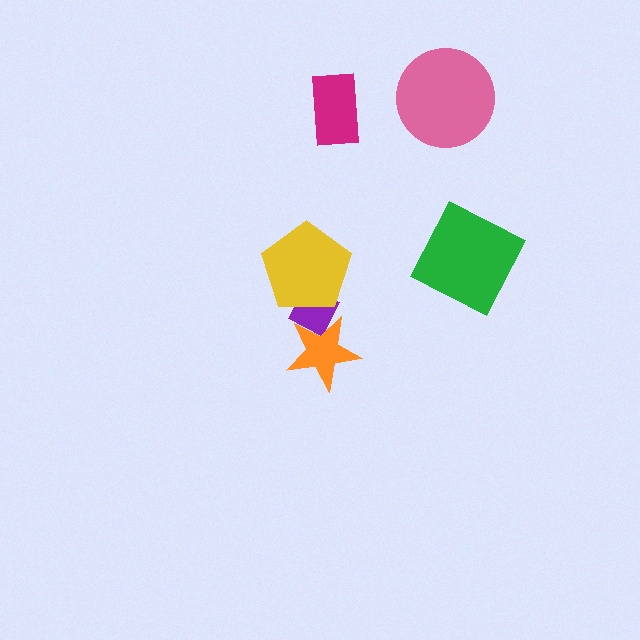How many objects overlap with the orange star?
1 object overlaps with the orange star.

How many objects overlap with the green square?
0 objects overlap with the green square.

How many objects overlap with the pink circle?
0 objects overlap with the pink circle.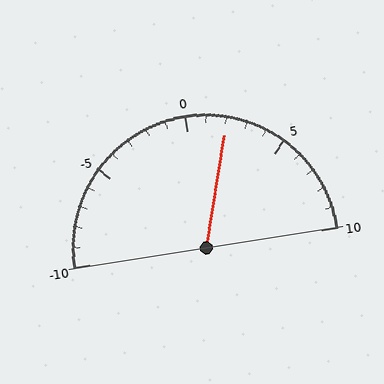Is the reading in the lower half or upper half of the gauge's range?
The reading is in the upper half of the range (-10 to 10).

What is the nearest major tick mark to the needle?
The nearest major tick mark is 0.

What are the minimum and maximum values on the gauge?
The gauge ranges from -10 to 10.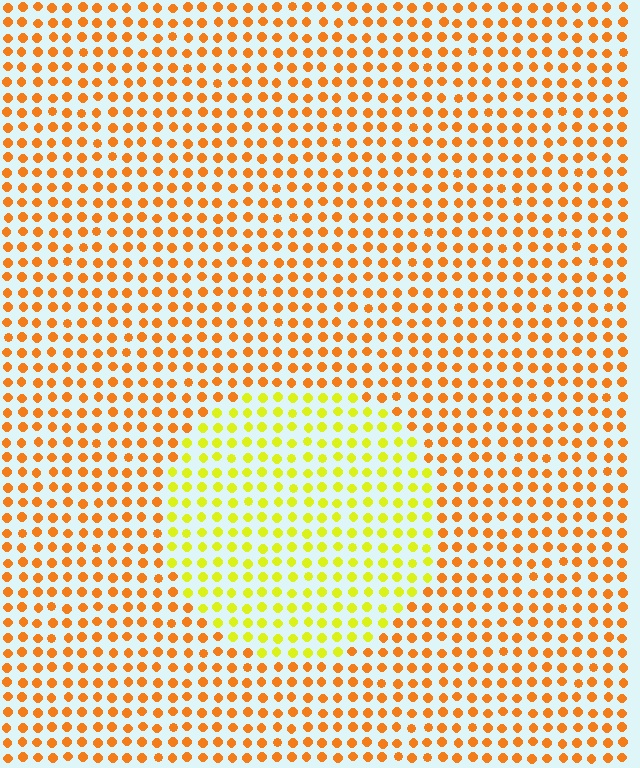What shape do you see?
I see a circle.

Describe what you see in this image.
The image is filled with small orange elements in a uniform arrangement. A circle-shaped region is visible where the elements are tinted to a slightly different hue, forming a subtle color boundary.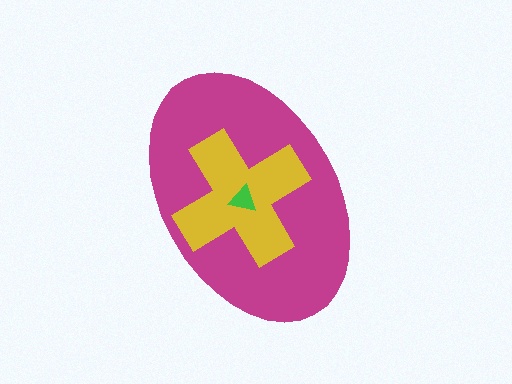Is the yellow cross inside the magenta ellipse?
Yes.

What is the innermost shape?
The green triangle.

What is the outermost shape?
The magenta ellipse.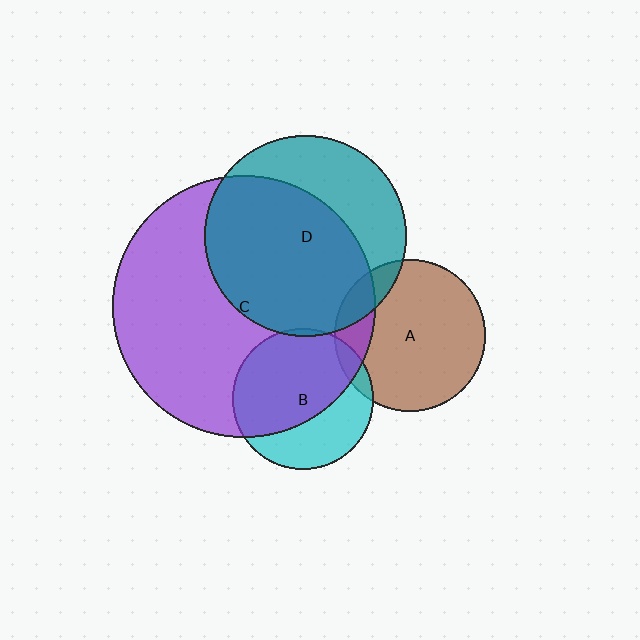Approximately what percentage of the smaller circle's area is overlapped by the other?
Approximately 5%.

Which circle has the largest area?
Circle C (purple).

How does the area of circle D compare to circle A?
Approximately 1.8 times.